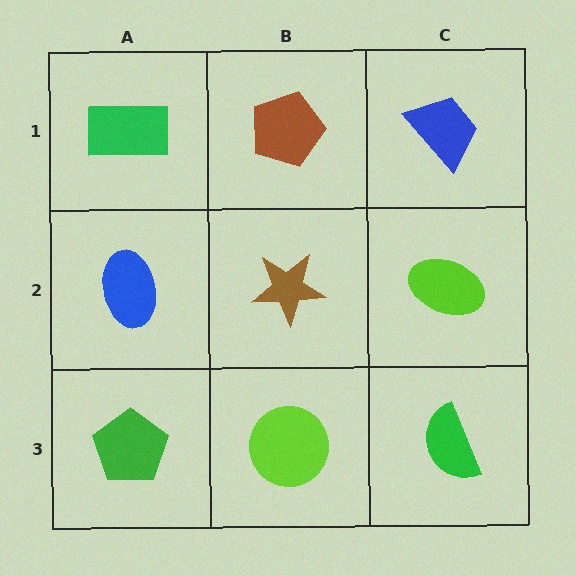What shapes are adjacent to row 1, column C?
A lime ellipse (row 2, column C), a brown pentagon (row 1, column B).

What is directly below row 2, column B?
A lime circle.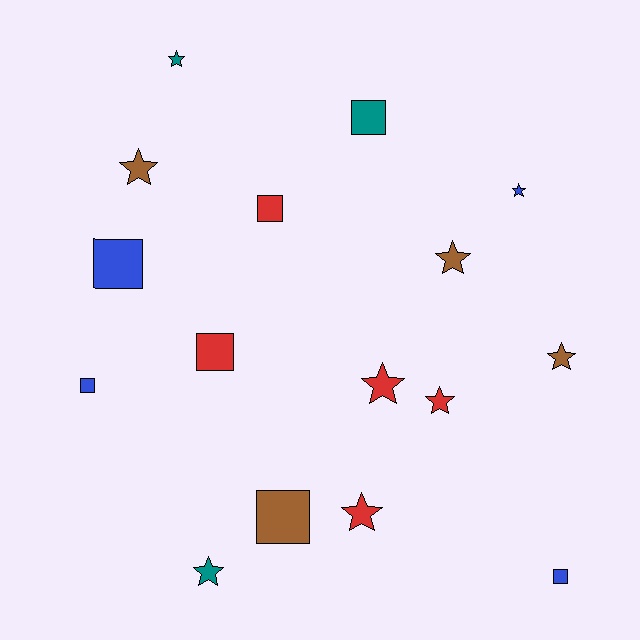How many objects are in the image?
There are 16 objects.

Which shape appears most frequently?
Star, with 9 objects.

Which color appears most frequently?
Red, with 5 objects.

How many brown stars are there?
There are 3 brown stars.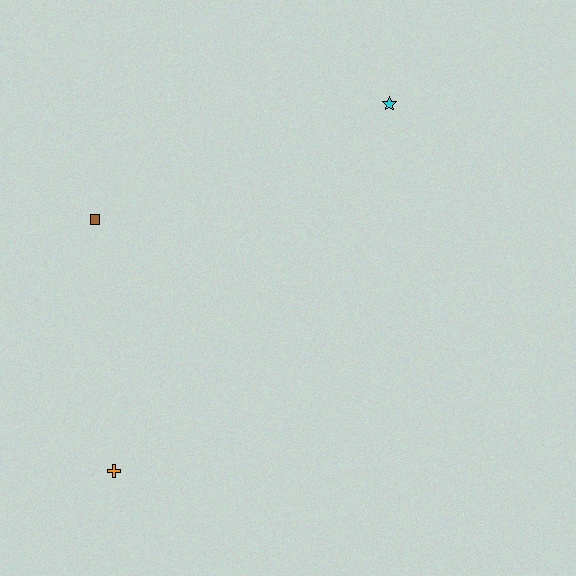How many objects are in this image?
There are 3 objects.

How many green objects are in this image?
There are no green objects.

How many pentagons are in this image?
There are no pentagons.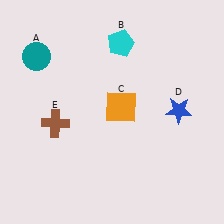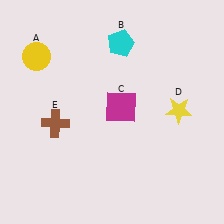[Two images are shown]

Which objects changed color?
A changed from teal to yellow. C changed from orange to magenta. D changed from blue to yellow.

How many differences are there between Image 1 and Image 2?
There are 3 differences between the two images.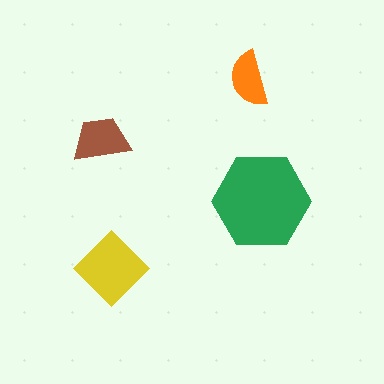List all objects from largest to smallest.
The green hexagon, the yellow diamond, the brown trapezoid, the orange semicircle.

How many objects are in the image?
There are 4 objects in the image.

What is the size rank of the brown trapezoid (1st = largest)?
3rd.